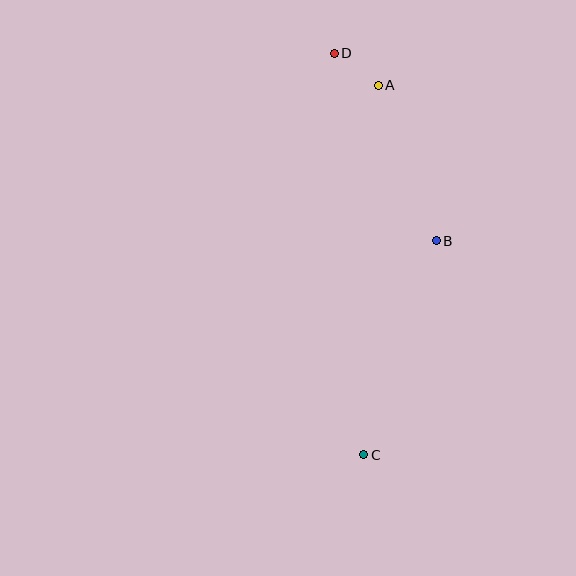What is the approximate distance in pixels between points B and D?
The distance between B and D is approximately 213 pixels.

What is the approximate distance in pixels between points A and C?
The distance between A and C is approximately 370 pixels.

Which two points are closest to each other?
Points A and D are closest to each other.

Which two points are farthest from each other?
Points C and D are farthest from each other.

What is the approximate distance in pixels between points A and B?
The distance between A and B is approximately 166 pixels.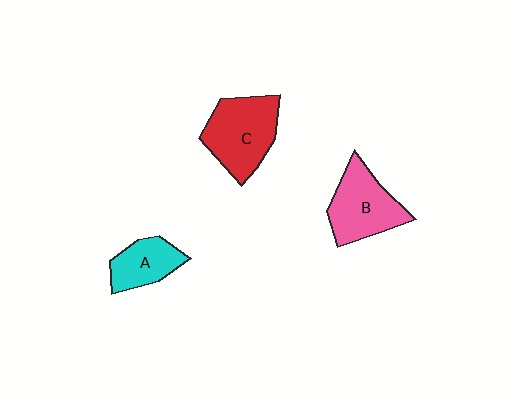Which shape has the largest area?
Shape C (red).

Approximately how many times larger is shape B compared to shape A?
Approximately 1.5 times.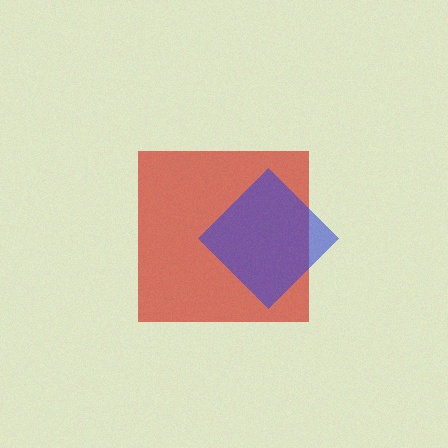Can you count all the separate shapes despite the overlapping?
Yes, there are 2 separate shapes.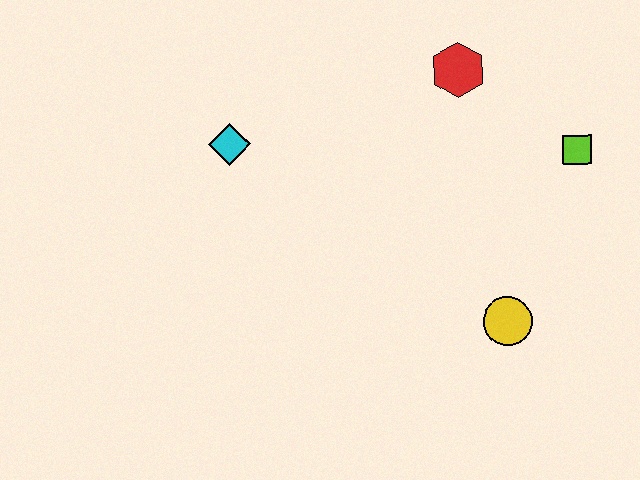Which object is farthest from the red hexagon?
The yellow circle is farthest from the red hexagon.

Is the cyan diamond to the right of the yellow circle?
No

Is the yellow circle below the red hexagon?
Yes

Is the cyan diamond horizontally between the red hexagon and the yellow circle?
No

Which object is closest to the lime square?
The red hexagon is closest to the lime square.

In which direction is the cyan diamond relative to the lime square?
The cyan diamond is to the left of the lime square.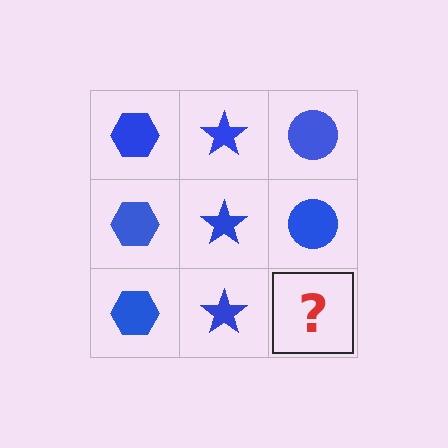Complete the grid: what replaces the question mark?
The question mark should be replaced with a blue circle.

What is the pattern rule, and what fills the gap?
The rule is that each column has a consistent shape. The gap should be filled with a blue circle.